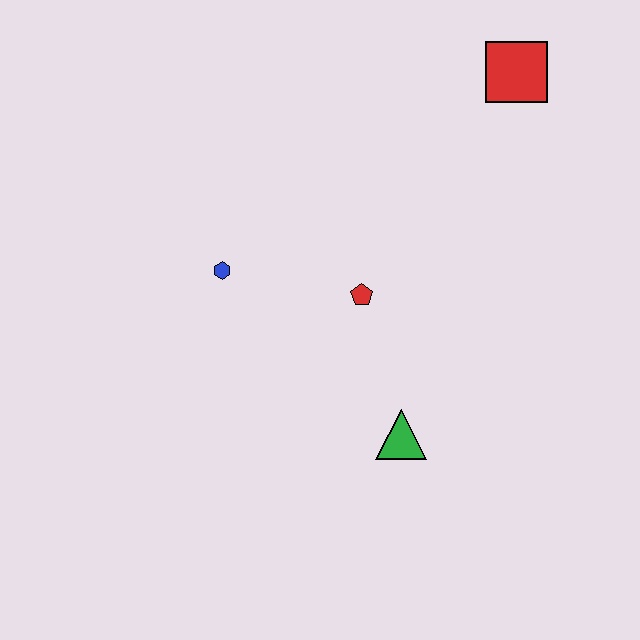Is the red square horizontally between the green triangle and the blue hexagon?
No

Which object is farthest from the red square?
The green triangle is farthest from the red square.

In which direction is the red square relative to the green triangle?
The red square is above the green triangle.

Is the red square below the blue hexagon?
No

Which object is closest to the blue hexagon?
The red pentagon is closest to the blue hexagon.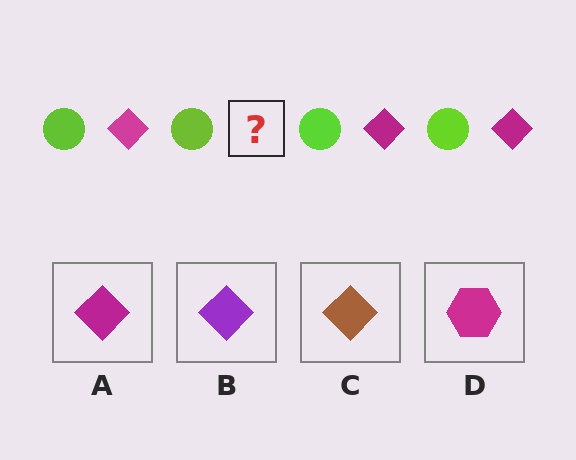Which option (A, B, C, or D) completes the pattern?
A.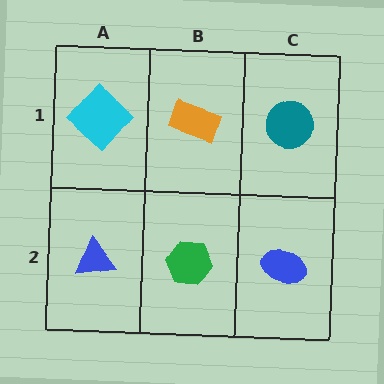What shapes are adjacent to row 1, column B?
A green hexagon (row 2, column B), a cyan diamond (row 1, column A), a teal circle (row 1, column C).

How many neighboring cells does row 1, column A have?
2.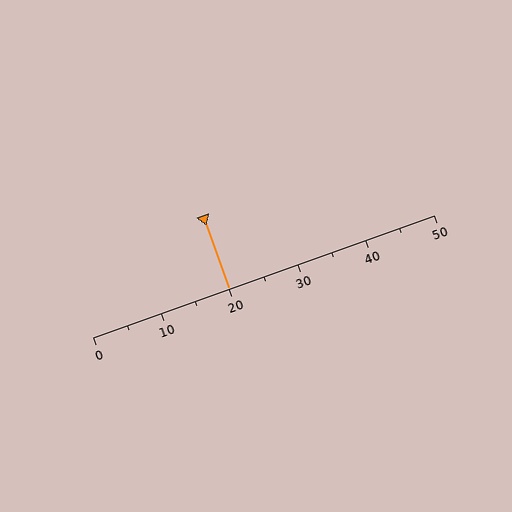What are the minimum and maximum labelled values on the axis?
The axis runs from 0 to 50.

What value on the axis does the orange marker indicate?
The marker indicates approximately 20.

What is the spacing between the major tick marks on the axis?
The major ticks are spaced 10 apart.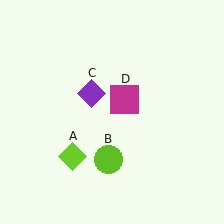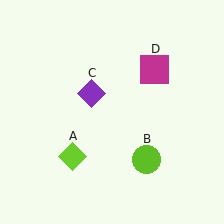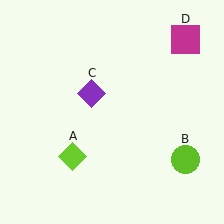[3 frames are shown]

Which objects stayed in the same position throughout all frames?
Lime diamond (object A) and purple diamond (object C) remained stationary.